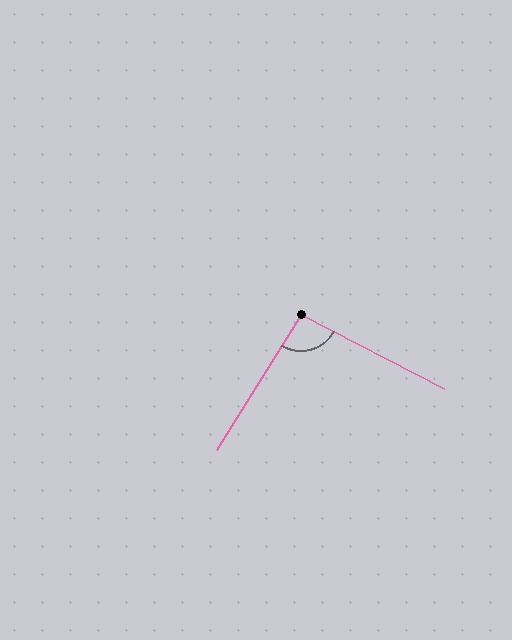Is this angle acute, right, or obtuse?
It is approximately a right angle.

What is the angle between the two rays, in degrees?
Approximately 95 degrees.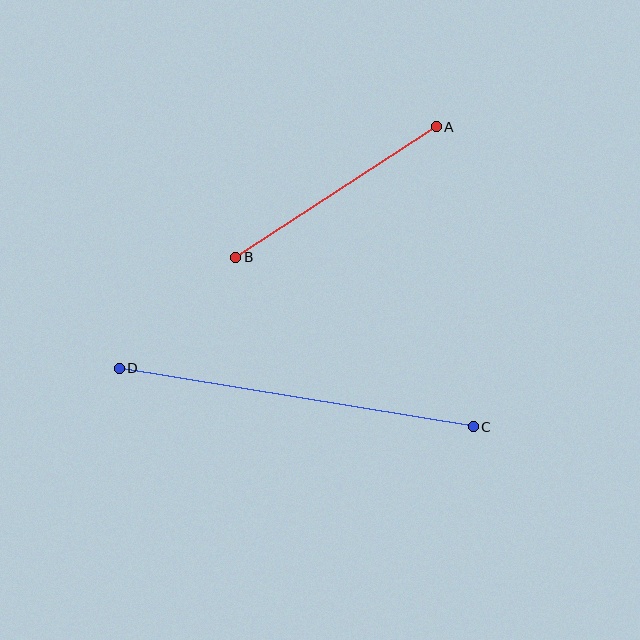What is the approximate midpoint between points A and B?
The midpoint is at approximately (336, 192) pixels.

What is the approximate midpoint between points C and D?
The midpoint is at approximately (296, 398) pixels.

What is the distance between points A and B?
The distance is approximately 239 pixels.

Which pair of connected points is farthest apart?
Points C and D are farthest apart.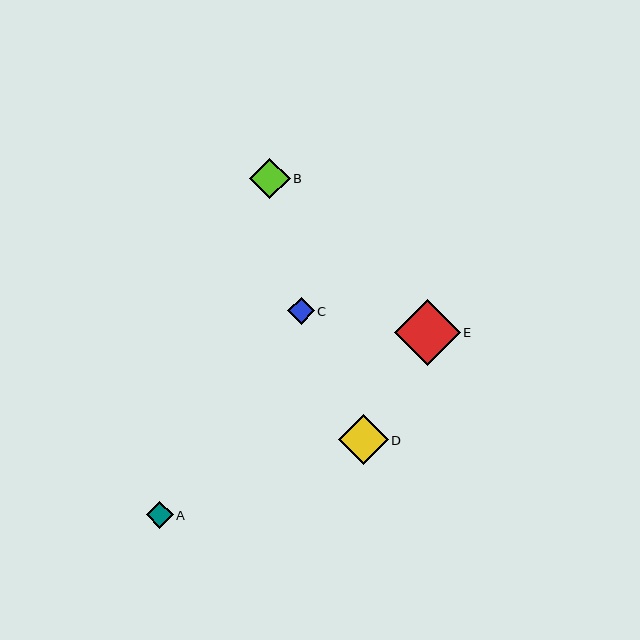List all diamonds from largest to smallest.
From largest to smallest: E, D, B, A, C.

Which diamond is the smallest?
Diamond C is the smallest with a size of approximately 26 pixels.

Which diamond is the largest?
Diamond E is the largest with a size of approximately 65 pixels.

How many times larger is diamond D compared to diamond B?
Diamond D is approximately 1.2 times the size of diamond B.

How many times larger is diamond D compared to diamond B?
Diamond D is approximately 1.2 times the size of diamond B.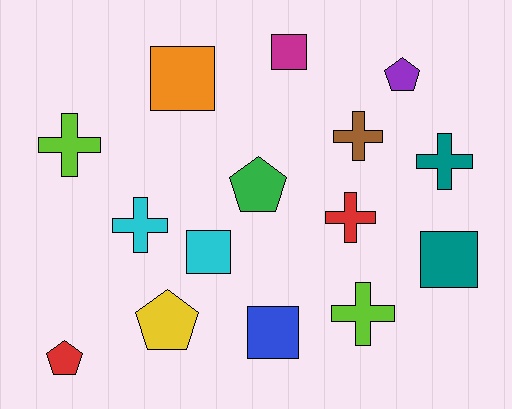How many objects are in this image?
There are 15 objects.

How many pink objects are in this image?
There are no pink objects.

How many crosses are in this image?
There are 6 crosses.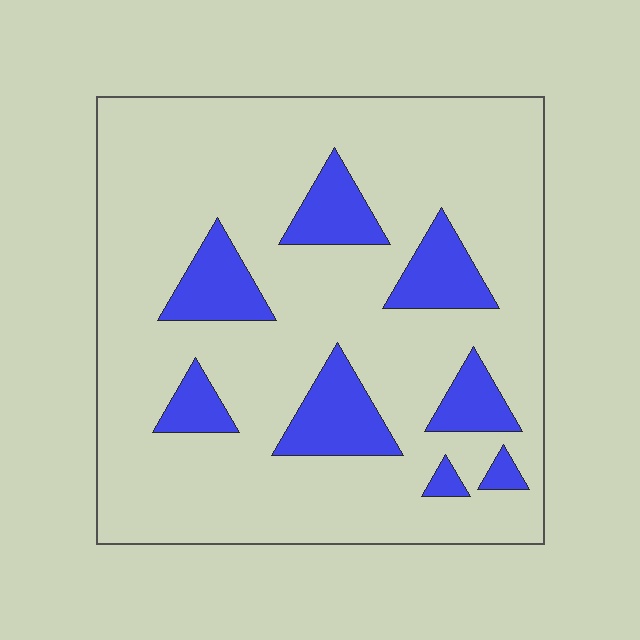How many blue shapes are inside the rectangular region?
8.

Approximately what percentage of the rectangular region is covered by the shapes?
Approximately 20%.